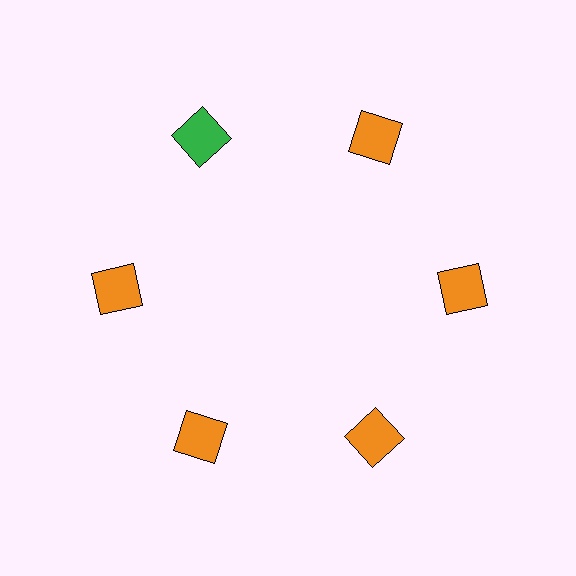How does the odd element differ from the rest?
It has a different color: green instead of orange.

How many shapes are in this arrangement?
There are 6 shapes arranged in a ring pattern.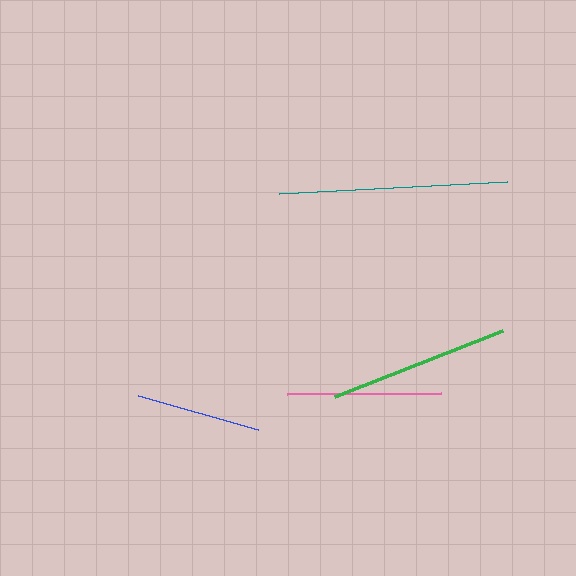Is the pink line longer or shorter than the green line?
The green line is longer than the pink line.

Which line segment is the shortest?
The blue line is the shortest at approximately 124 pixels.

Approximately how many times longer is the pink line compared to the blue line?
The pink line is approximately 1.2 times the length of the blue line.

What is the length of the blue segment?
The blue segment is approximately 124 pixels long.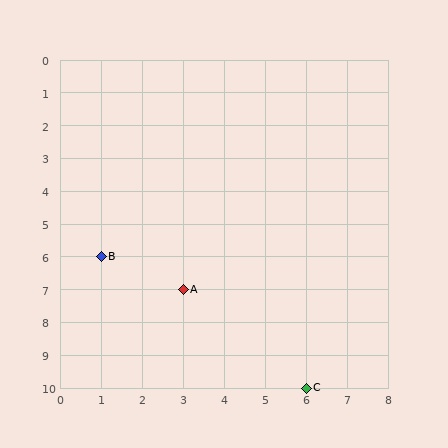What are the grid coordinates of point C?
Point C is at grid coordinates (6, 10).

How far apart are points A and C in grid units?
Points A and C are 3 columns and 3 rows apart (about 4.2 grid units diagonally).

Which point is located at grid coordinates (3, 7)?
Point A is at (3, 7).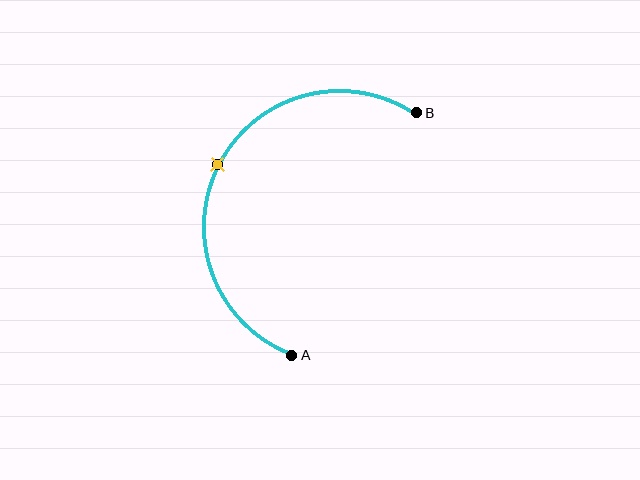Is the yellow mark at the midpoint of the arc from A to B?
Yes. The yellow mark lies on the arc at equal arc-length from both A and B — it is the arc midpoint.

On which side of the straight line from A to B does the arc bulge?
The arc bulges to the left of the straight line connecting A and B.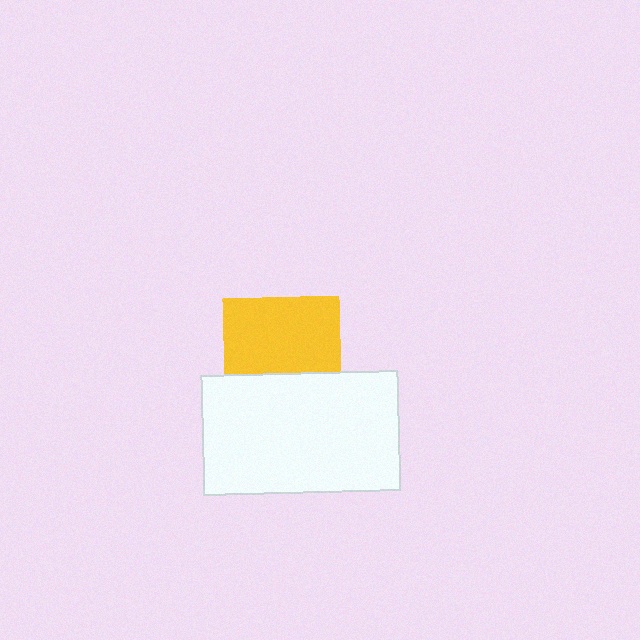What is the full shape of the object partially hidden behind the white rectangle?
The partially hidden object is a yellow square.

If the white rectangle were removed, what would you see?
You would see the complete yellow square.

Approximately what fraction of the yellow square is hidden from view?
Roughly 36% of the yellow square is hidden behind the white rectangle.